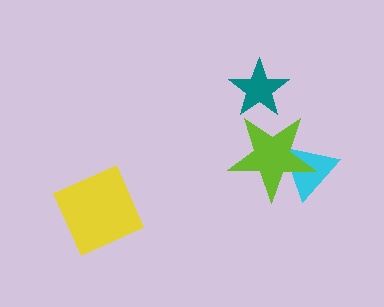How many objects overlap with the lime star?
2 objects overlap with the lime star.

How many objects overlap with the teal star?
1 object overlaps with the teal star.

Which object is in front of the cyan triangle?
The lime star is in front of the cyan triangle.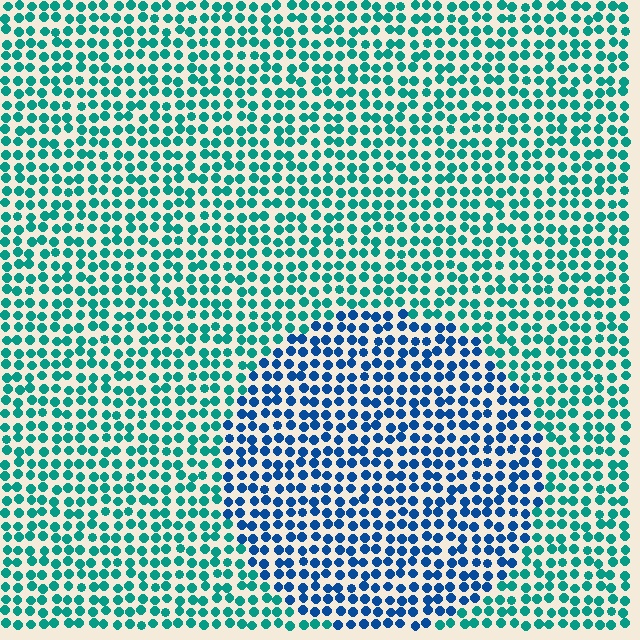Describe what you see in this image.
The image is filled with small teal elements in a uniform arrangement. A circle-shaped region is visible where the elements are tinted to a slightly different hue, forming a subtle color boundary.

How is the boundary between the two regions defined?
The boundary is defined purely by a slight shift in hue (about 41 degrees). Spacing, size, and orientation are identical on both sides.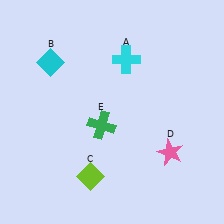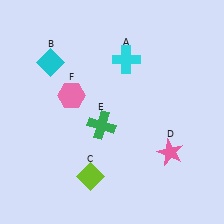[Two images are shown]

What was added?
A pink hexagon (F) was added in Image 2.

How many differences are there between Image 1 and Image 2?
There is 1 difference between the two images.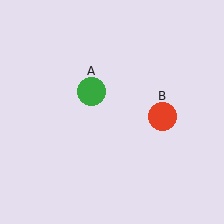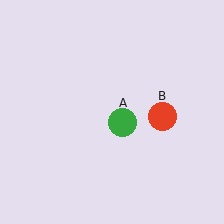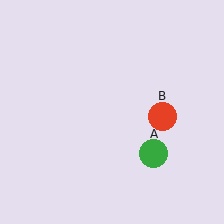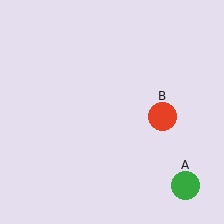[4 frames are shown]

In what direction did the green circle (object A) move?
The green circle (object A) moved down and to the right.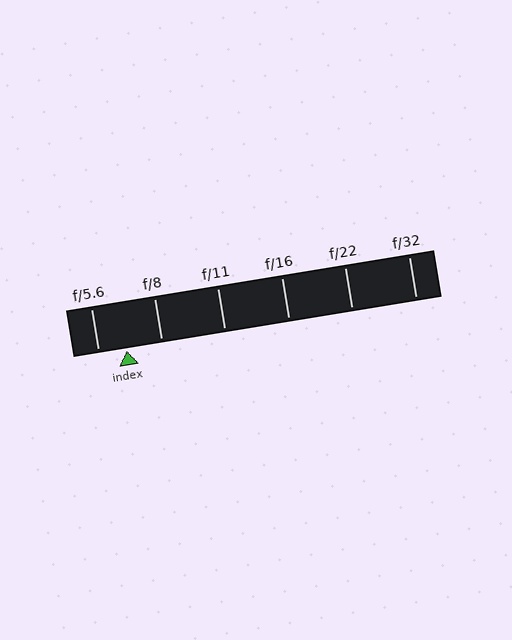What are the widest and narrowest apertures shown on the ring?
The widest aperture shown is f/5.6 and the narrowest is f/32.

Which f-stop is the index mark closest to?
The index mark is closest to f/5.6.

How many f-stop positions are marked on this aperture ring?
There are 6 f-stop positions marked.